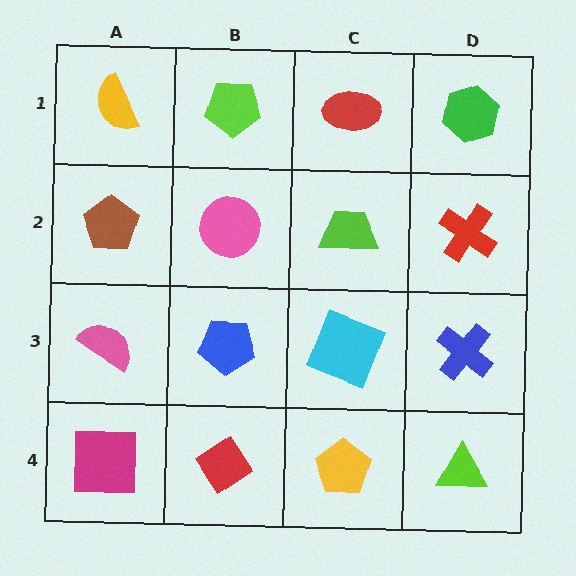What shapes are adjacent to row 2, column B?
A lime pentagon (row 1, column B), a blue pentagon (row 3, column B), a brown pentagon (row 2, column A), a lime trapezoid (row 2, column C).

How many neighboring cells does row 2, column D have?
3.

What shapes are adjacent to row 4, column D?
A blue cross (row 3, column D), a yellow pentagon (row 4, column C).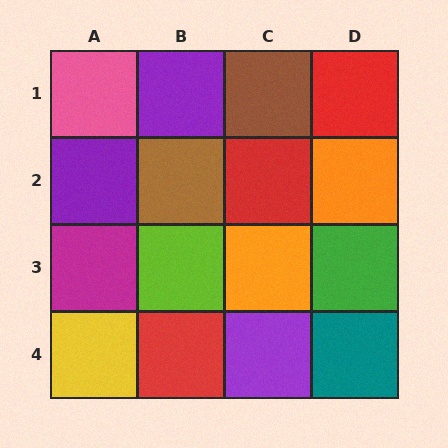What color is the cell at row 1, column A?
Pink.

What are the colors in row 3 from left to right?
Magenta, lime, orange, green.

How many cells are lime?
1 cell is lime.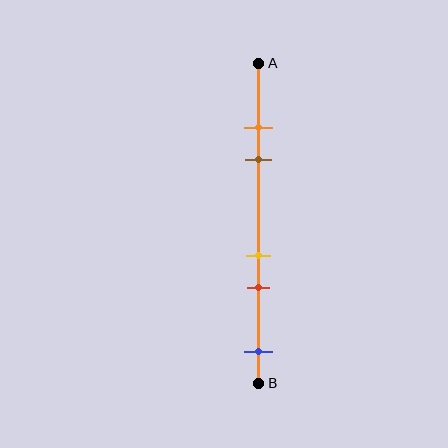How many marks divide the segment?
There are 5 marks dividing the segment.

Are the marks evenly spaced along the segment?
No, the marks are not evenly spaced.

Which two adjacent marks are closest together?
The orange and brown marks are the closest adjacent pair.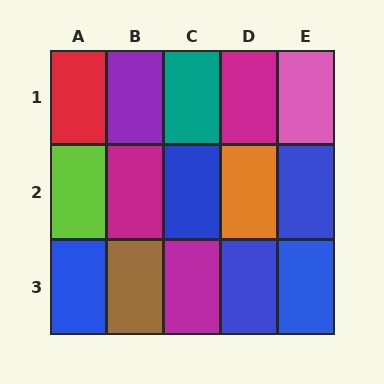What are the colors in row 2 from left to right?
Lime, magenta, blue, orange, blue.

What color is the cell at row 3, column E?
Blue.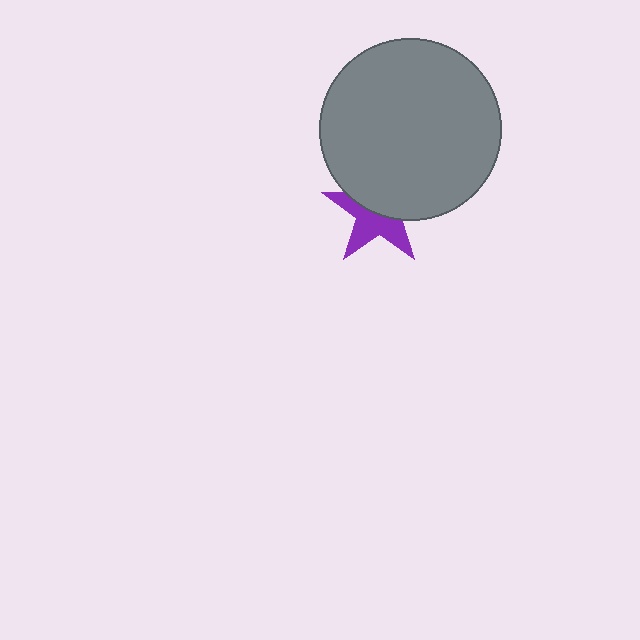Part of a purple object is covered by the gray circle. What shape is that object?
It is a star.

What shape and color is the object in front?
The object in front is a gray circle.